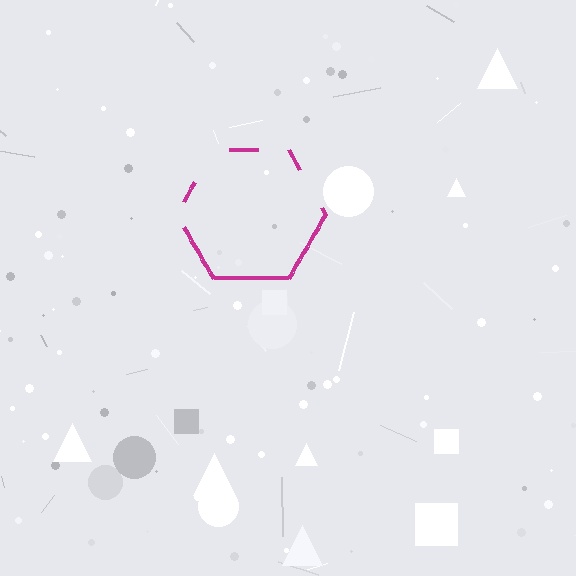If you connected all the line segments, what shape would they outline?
They would outline a hexagon.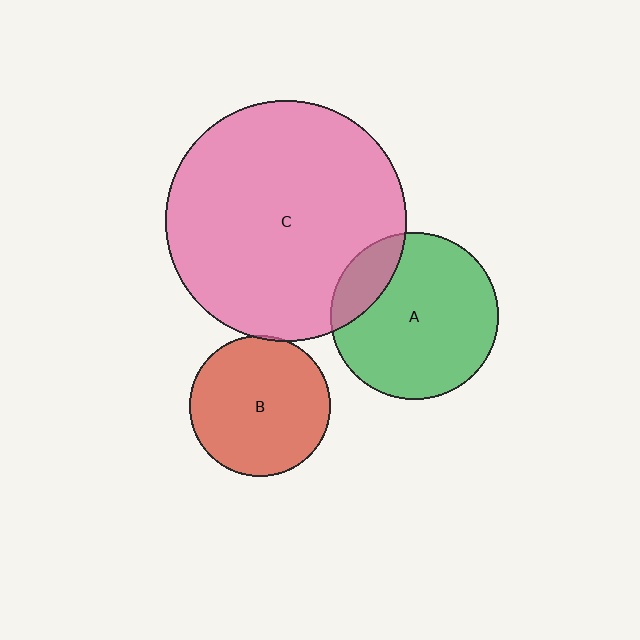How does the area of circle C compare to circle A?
Approximately 2.1 times.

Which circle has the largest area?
Circle C (pink).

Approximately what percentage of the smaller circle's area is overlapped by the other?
Approximately 15%.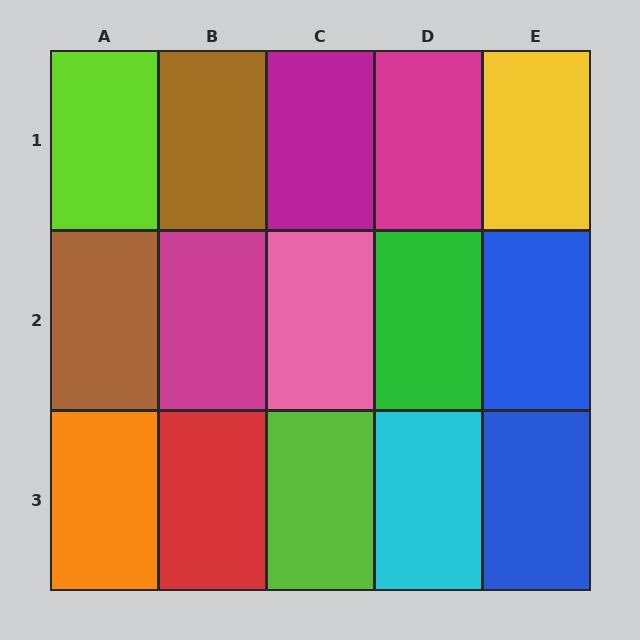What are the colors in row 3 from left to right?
Orange, red, lime, cyan, blue.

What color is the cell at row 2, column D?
Green.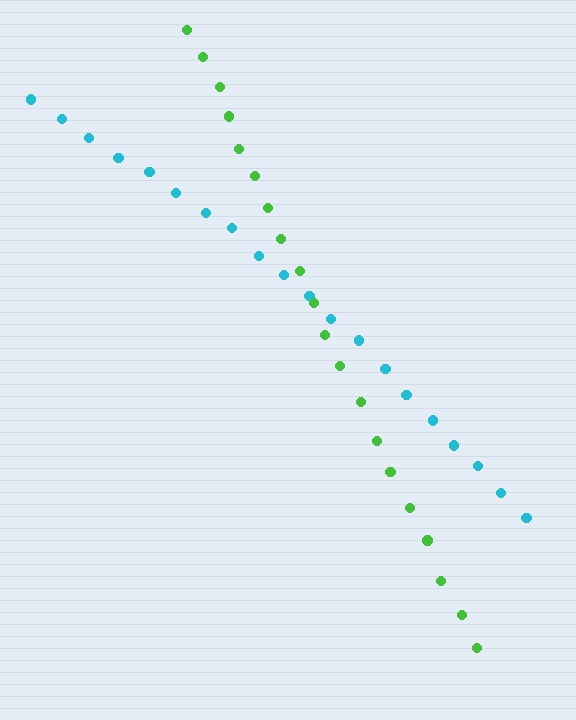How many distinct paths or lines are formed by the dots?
There are 2 distinct paths.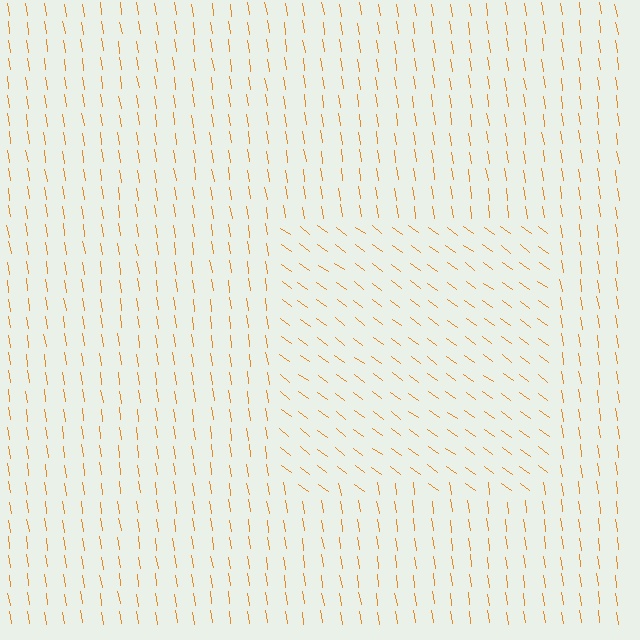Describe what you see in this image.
The image is filled with small orange line segments. A rectangle region in the image has lines oriented differently from the surrounding lines, creating a visible texture boundary.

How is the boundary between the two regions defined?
The boundary is defined purely by a change in line orientation (approximately 45 degrees difference). All lines are the same color and thickness.